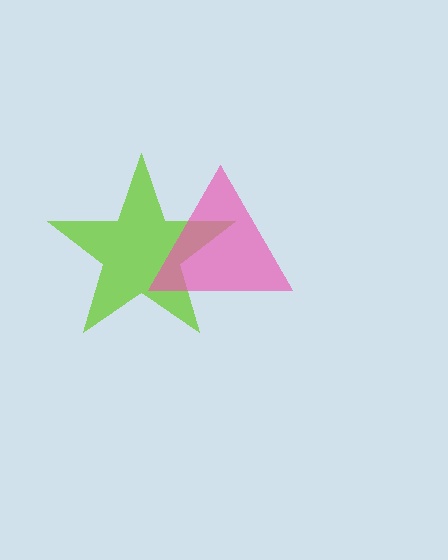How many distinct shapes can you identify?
There are 2 distinct shapes: a lime star, a pink triangle.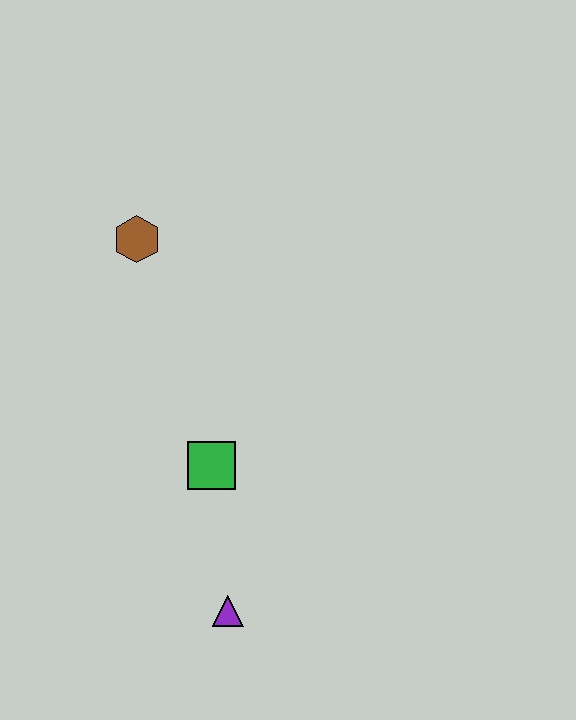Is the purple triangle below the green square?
Yes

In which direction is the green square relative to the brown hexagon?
The green square is below the brown hexagon.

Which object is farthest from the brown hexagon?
The purple triangle is farthest from the brown hexagon.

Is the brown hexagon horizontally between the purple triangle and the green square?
No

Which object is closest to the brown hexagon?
The green square is closest to the brown hexagon.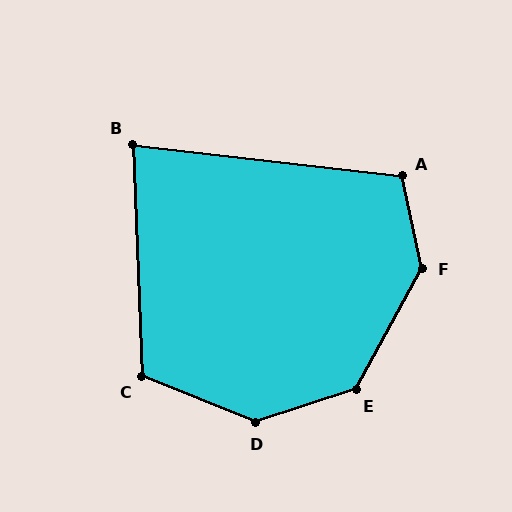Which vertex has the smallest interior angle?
B, at approximately 81 degrees.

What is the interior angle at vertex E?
Approximately 137 degrees (obtuse).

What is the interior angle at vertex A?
Approximately 109 degrees (obtuse).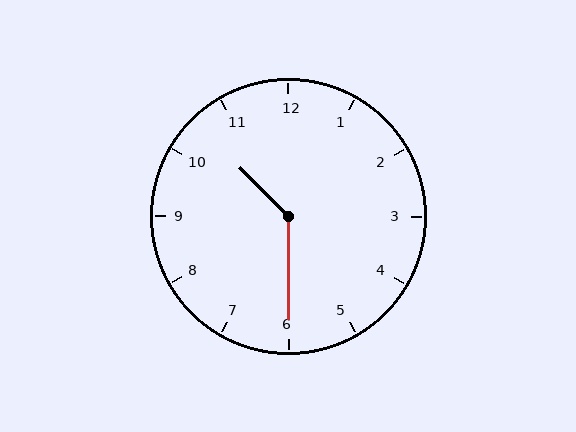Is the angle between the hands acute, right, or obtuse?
It is obtuse.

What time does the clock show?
10:30.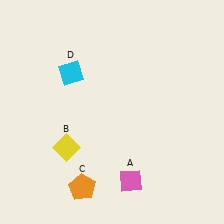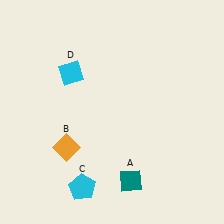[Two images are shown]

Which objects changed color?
A changed from pink to teal. B changed from yellow to orange. C changed from orange to cyan.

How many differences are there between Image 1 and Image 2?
There are 3 differences between the two images.